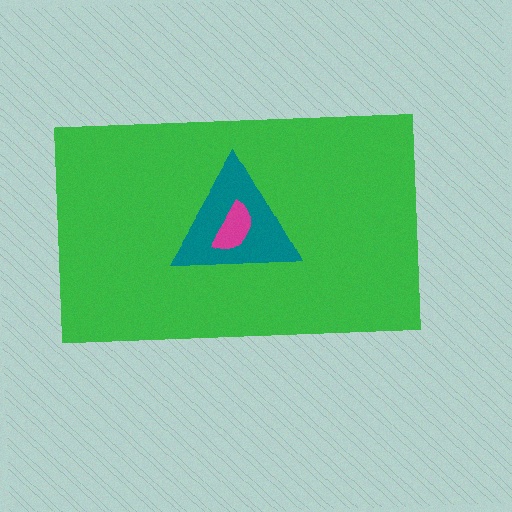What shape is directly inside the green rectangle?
The teal triangle.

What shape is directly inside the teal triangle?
The magenta semicircle.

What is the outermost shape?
The green rectangle.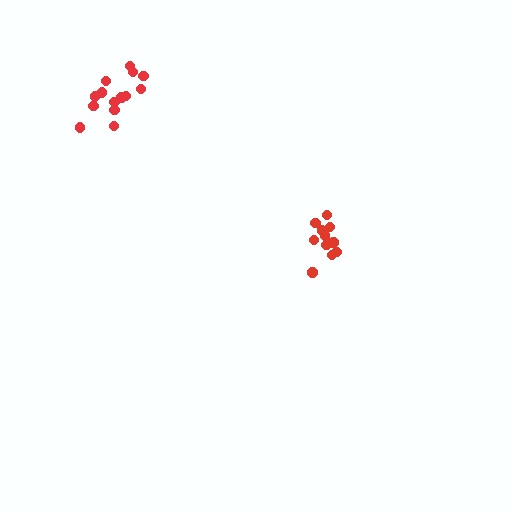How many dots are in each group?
Group 1: 14 dots, Group 2: 12 dots (26 total).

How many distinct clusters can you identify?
There are 2 distinct clusters.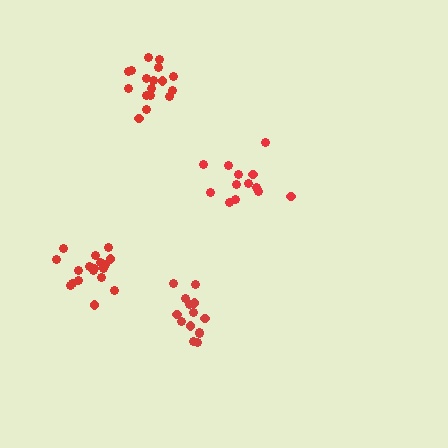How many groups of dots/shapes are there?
There are 4 groups.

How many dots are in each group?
Group 1: 13 dots, Group 2: 14 dots, Group 3: 17 dots, Group 4: 18 dots (62 total).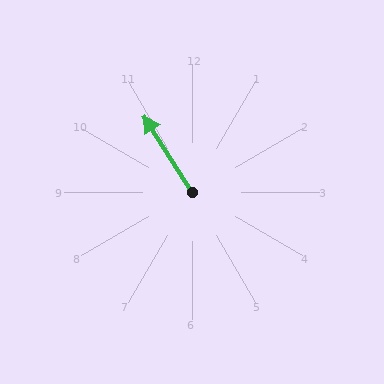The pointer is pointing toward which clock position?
Roughly 11 o'clock.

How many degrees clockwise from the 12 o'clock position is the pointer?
Approximately 328 degrees.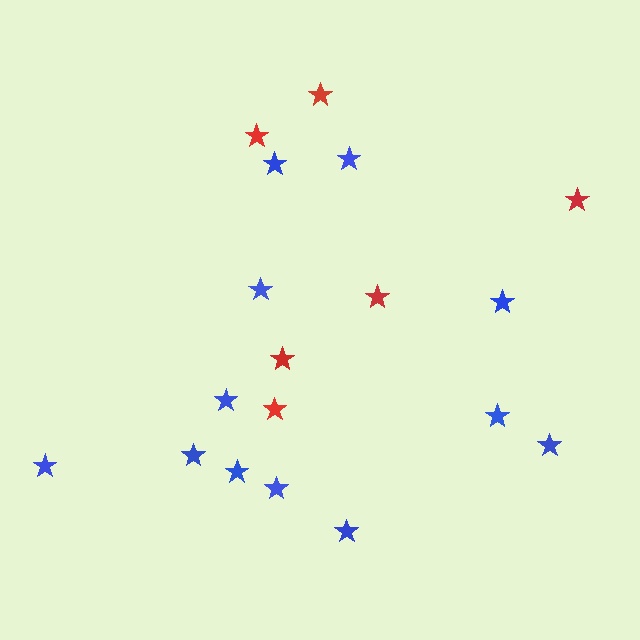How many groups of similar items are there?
There are 2 groups: one group of red stars (6) and one group of blue stars (12).